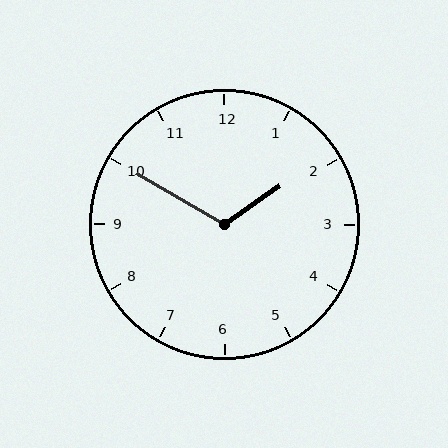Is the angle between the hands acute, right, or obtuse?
It is obtuse.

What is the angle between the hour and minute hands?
Approximately 115 degrees.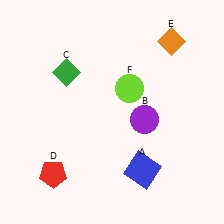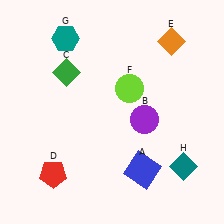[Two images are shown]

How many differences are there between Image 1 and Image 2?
There are 2 differences between the two images.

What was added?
A teal hexagon (G), a teal diamond (H) were added in Image 2.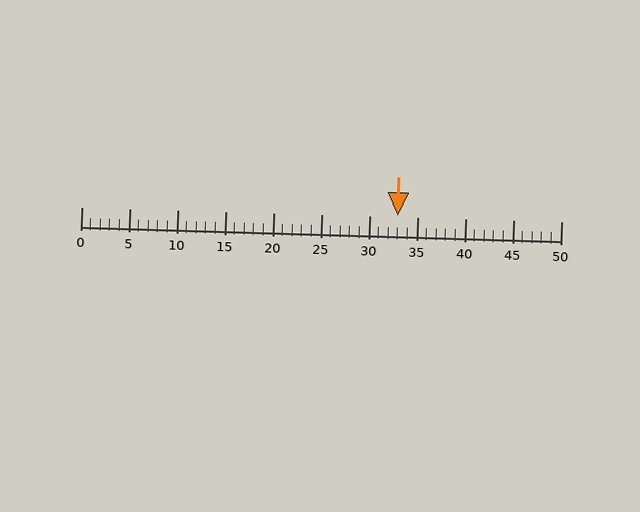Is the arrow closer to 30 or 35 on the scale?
The arrow is closer to 35.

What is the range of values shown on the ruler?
The ruler shows values from 0 to 50.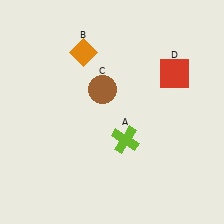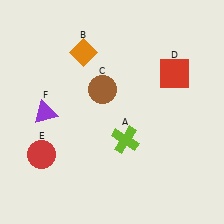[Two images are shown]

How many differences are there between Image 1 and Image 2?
There are 2 differences between the two images.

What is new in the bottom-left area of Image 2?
A purple triangle (F) was added in the bottom-left area of Image 2.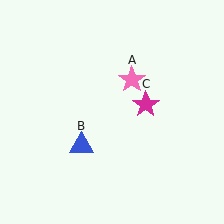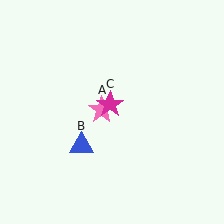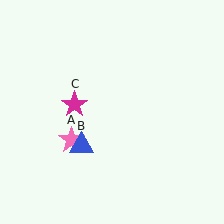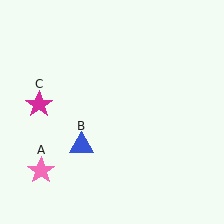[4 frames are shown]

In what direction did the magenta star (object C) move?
The magenta star (object C) moved left.